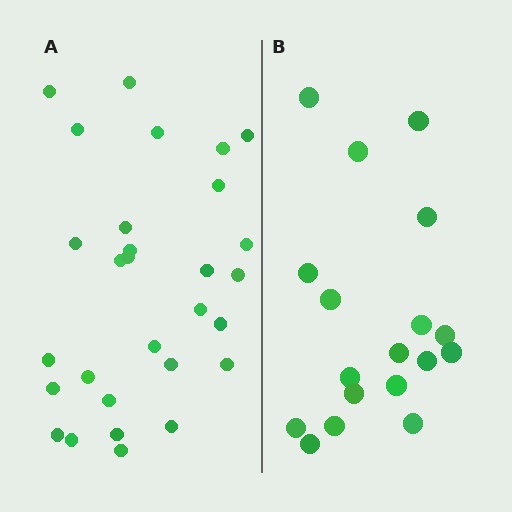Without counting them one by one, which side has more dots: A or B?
Region A (the left region) has more dots.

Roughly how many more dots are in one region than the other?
Region A has roughly 12 or so more dots than region B.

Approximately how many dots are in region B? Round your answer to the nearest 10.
About 20 dots. (The exact count is 18, which rounds to 20.)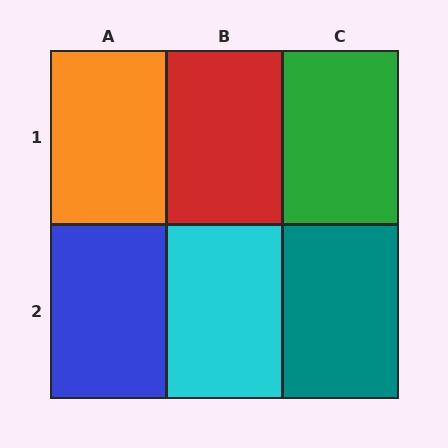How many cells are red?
1 cell is red.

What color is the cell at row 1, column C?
Green.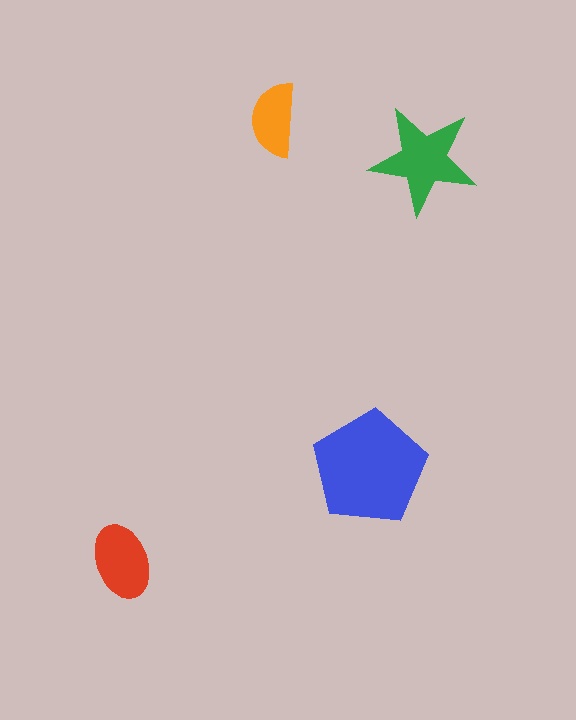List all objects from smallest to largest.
The orange semicircle, the red ellipse, the green star, the blue pentagon.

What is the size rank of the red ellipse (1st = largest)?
3rd.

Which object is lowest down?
The red ellipse is bottommost.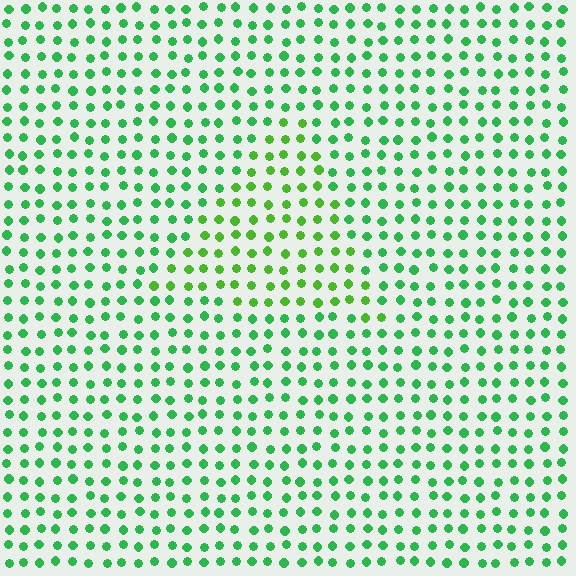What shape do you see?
I see a triangle.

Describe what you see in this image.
The image is filled with small green elements in a uniform arrangement. A triangle-shaped region is visible where the elements are tinted to a slightly different hue, forming a subtle color boundary.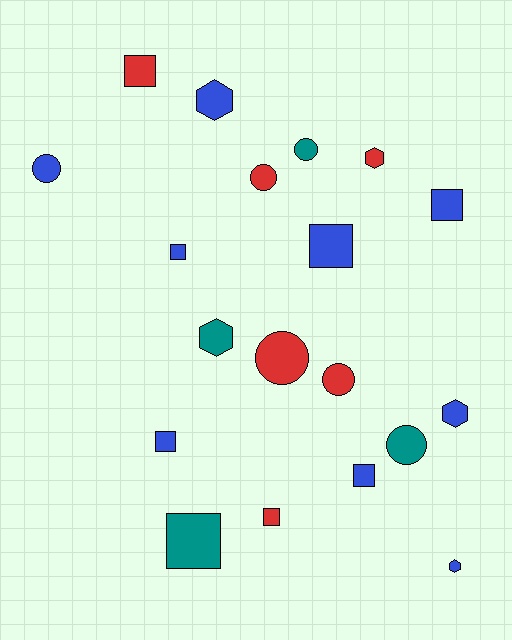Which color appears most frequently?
Blue, with 9 objects.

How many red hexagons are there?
There is 1 red hexagon.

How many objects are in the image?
There are 19 objects.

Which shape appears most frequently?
Square, with 8 objects.